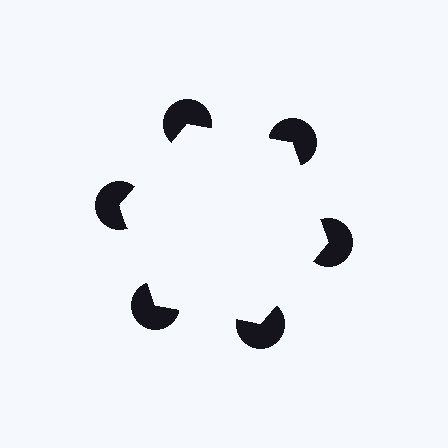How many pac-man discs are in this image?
There are 6 — one at each vertex of the illusory hexagon.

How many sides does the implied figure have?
6 sides.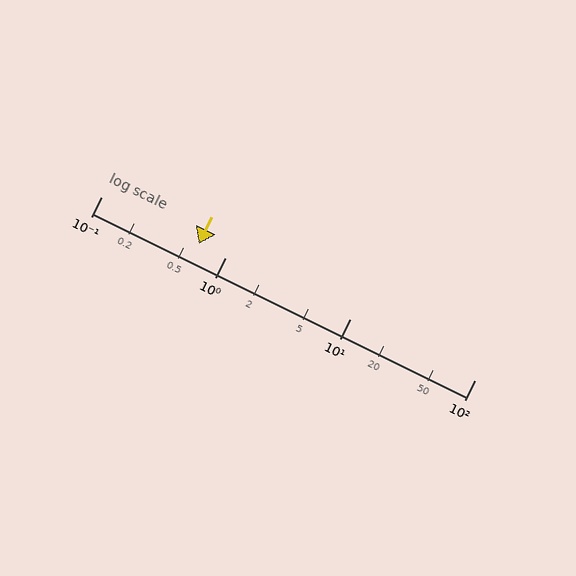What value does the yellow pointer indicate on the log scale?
The pointer indicates approximately 0.61.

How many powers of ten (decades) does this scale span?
The scale spans 3 decades, from 0.1 to 100.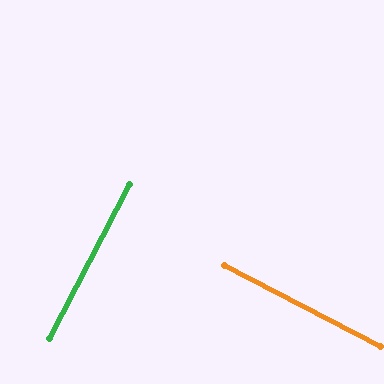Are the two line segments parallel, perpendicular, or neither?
Perpendicular — they meet at approximately 90°.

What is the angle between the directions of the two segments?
Approximately 90 degrees.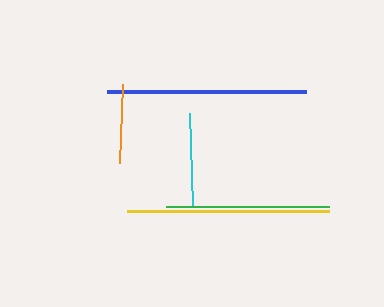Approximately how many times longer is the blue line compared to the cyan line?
The blue line is approximately 2.1 times the length of the cyan line.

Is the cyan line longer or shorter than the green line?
The green line is longer than the cyan line.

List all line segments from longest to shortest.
From longest to shortest: yellow, blue, green, cyan, orange.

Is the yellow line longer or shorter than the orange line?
The yellow line is longer than the orange line.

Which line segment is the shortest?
The orange line is the shortest at approximately 79 pixels.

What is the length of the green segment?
The green segment is approximately 163 pixels long.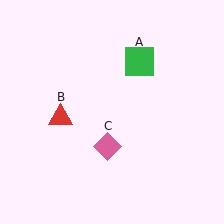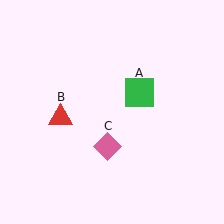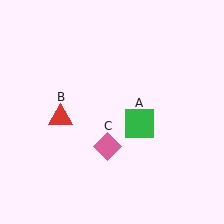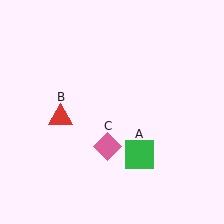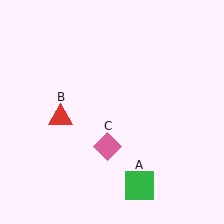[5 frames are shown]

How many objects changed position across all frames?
1 object changed position: green square (object A).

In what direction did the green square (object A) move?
The green square (object A) moved down.